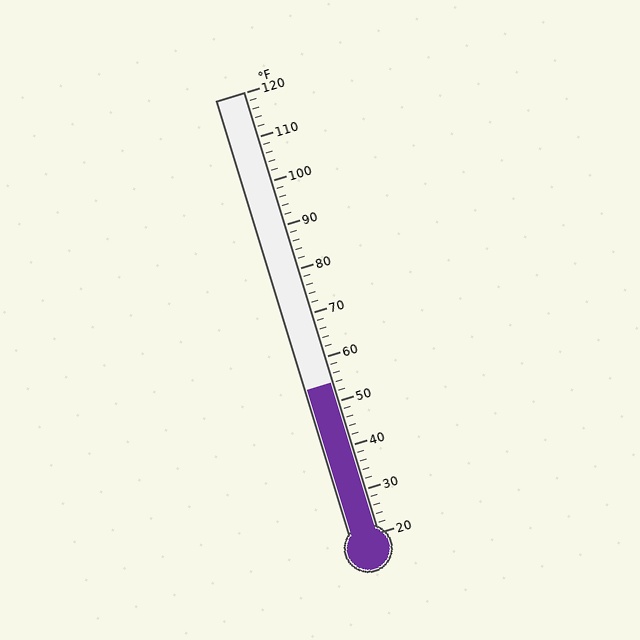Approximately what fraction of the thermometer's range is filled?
The thermometer is filled to approximately 35% of its range.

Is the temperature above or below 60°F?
The temperature is below 60°F.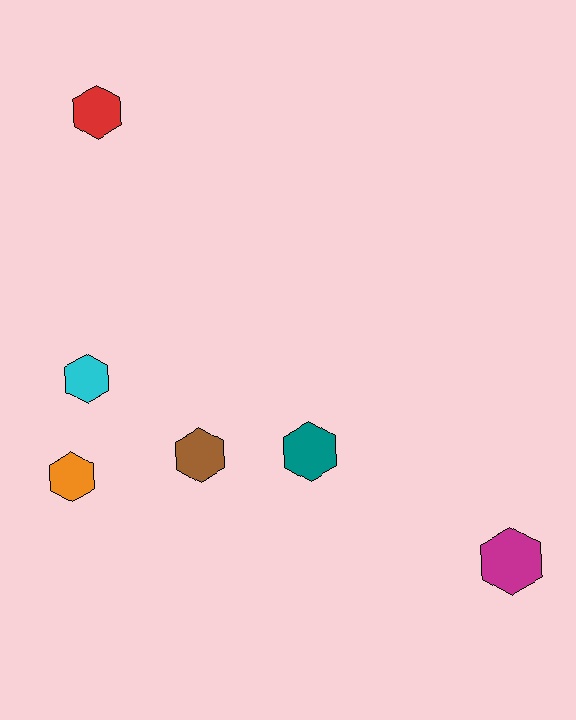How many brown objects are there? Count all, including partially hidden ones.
There is 1 brown object.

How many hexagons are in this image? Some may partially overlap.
There are 6 hexagons.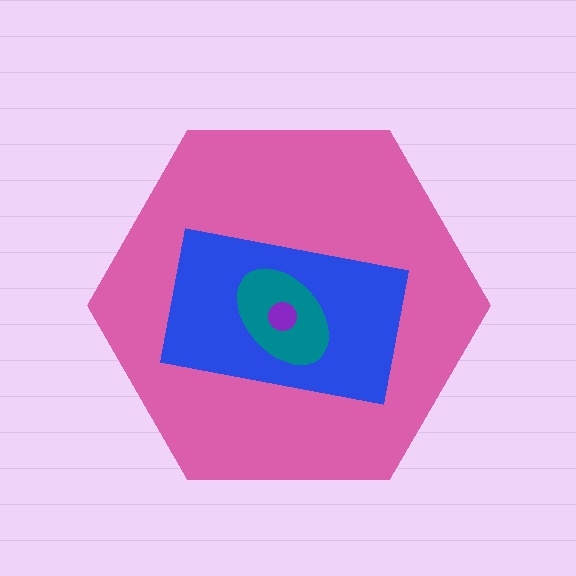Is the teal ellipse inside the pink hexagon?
Yes.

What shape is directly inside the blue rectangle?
The teal ellipse.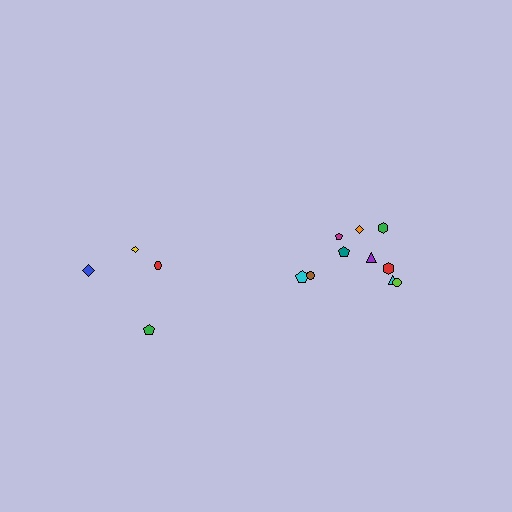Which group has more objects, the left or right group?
The right group.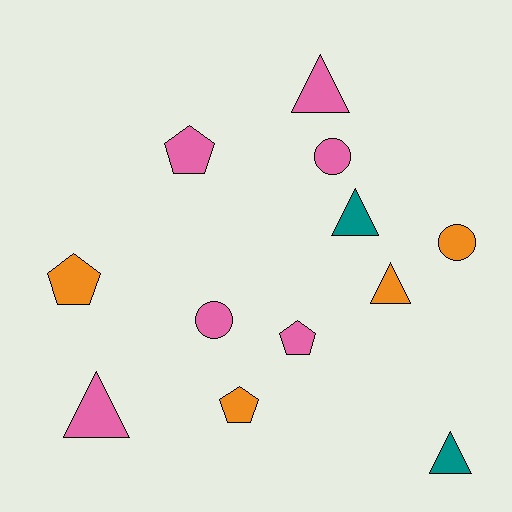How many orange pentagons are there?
There are 2 orange pentagons.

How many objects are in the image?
There are 12 objects.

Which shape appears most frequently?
Triangle, with 5 objects.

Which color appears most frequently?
Pink, with 6 objects.